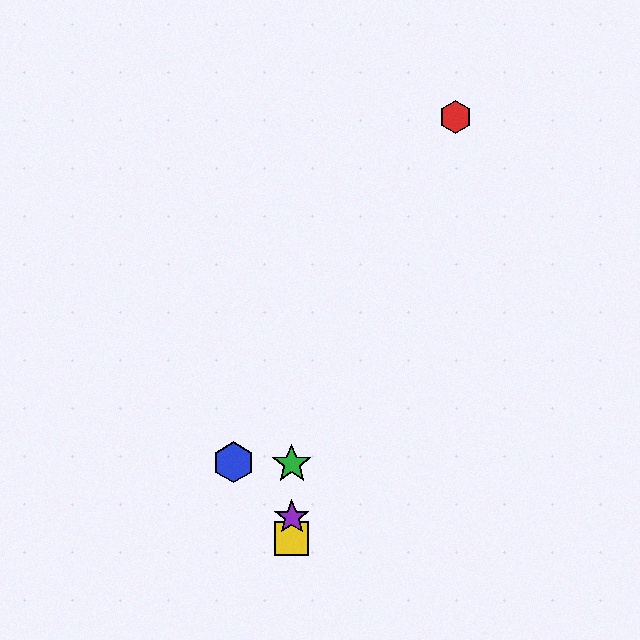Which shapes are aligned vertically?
The green star, the yellow square, the purple star are aligned vertically.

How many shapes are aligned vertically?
3 shapes (the green star, the yellow square, the purple star) are aligned vertically.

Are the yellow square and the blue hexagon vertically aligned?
No, the yellow square is at x≈292 and the blue hexagon is at x≈233.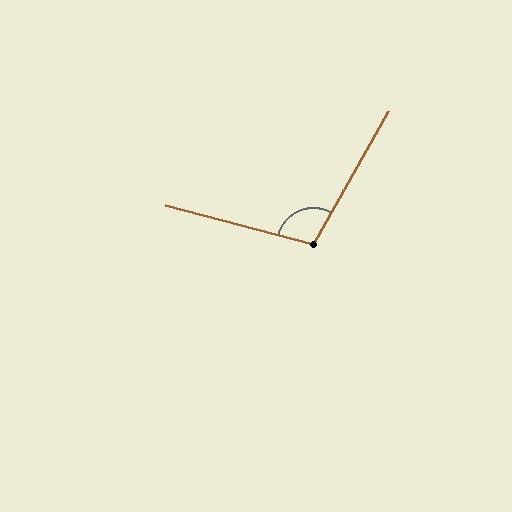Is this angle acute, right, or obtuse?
It is obtuse.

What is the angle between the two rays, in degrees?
Approximately 105 degrees.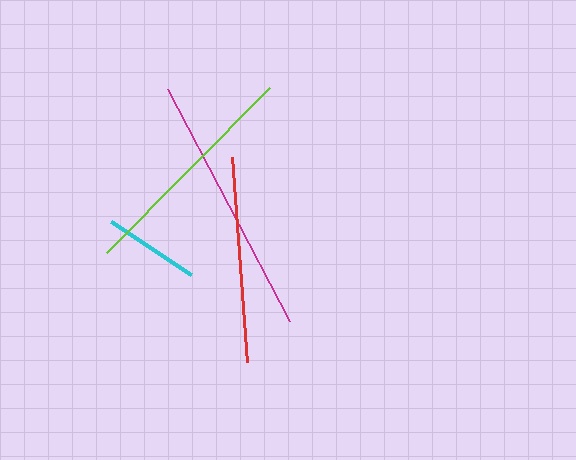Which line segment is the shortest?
The cyan line is the shortest at approximately 96 pixels.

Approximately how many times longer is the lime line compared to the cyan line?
The lime line is approximately 2.4 times the length of the cyan line.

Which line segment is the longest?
The magenta line is the longest at approximately 263 pixels.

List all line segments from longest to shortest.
From longest to shortest: magenta, lime, red, cyan.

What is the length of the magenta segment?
The magenta segment is approximately 263 pixels long.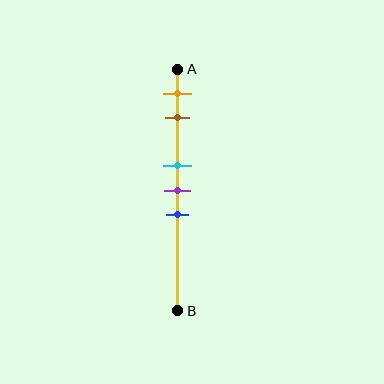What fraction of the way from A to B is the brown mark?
The brown mark is approximately 20% (0.2) of the way from A to B.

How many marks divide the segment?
There are 5 marks dividing the segment.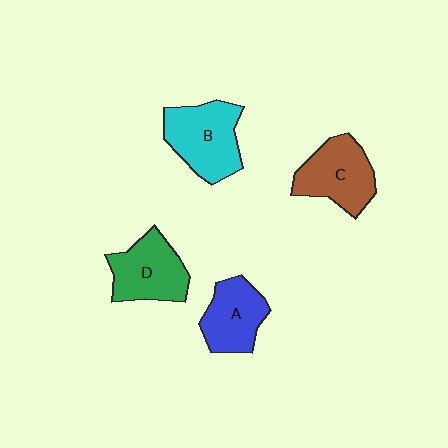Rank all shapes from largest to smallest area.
From largest to smallest: B (cyan), C (brown), D (green), A (blue).